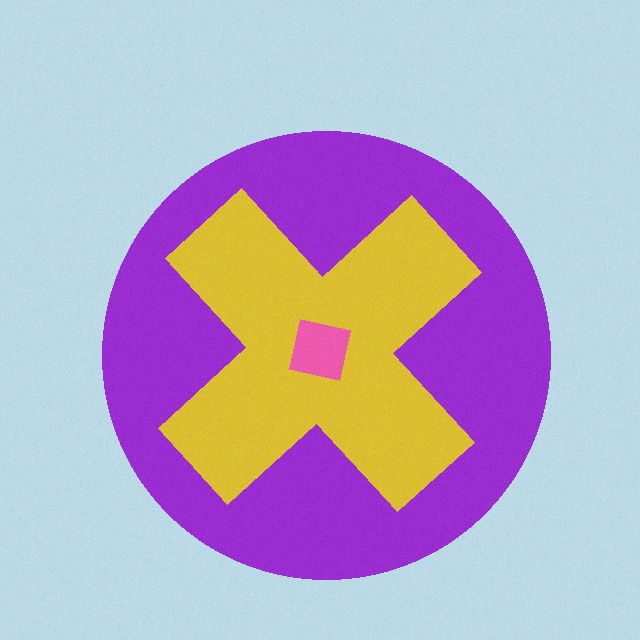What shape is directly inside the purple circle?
The yellow cross.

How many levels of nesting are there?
3.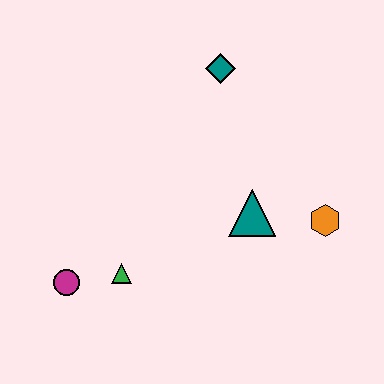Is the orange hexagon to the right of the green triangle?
Yes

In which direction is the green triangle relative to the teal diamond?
The green triangle is below the teal diamond.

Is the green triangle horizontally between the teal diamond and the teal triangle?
No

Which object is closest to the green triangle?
The magenta circle is closest to the green triangle.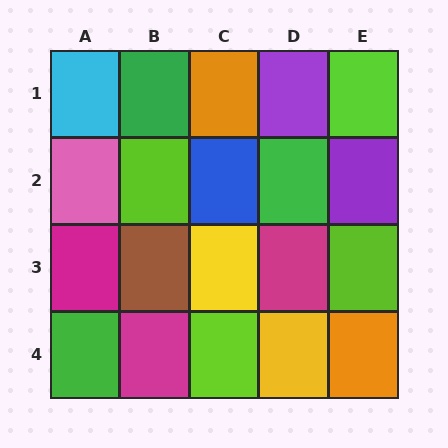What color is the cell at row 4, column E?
Orange.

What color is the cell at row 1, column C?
Orange.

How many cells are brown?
1 cell is brown.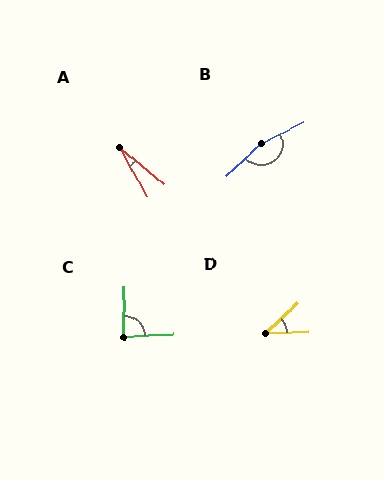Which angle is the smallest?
A, at approximately 22 degrees.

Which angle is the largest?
B, at approximately 163 degrees.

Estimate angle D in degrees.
Approximately 43 degrees.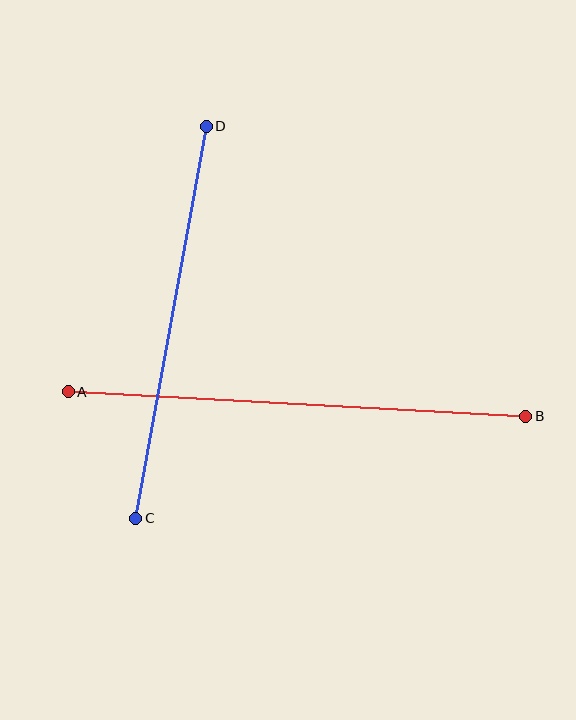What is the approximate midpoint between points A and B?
The midpoint is at approximately (297, 404) pixels.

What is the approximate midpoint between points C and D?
The midpoint is at approximately (171, 322) pixels.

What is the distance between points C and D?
The distance is approximately 398 pixels.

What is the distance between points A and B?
The distance is approximately 458 pixels.